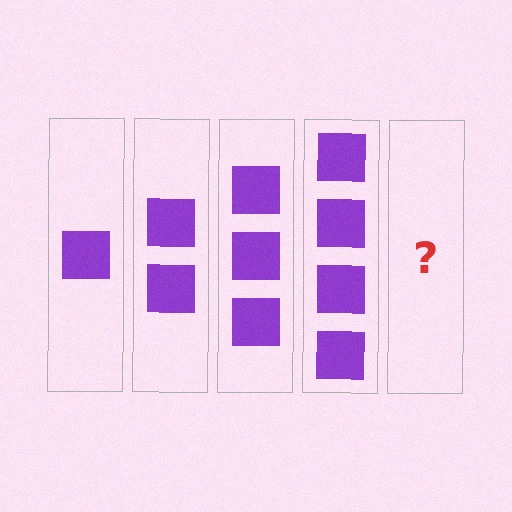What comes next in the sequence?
The next element should be 5 squares.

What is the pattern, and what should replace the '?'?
The pattern is that each step adds one more square. The '?' should be 5 squares.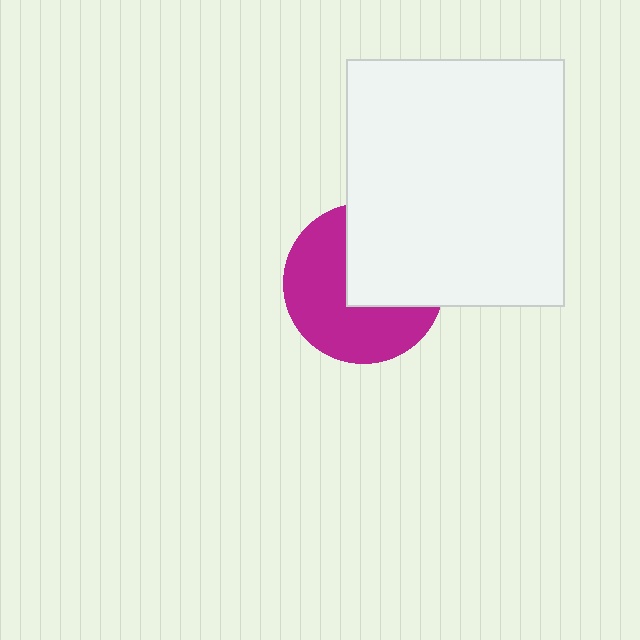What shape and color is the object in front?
The object in front is a white rectangle.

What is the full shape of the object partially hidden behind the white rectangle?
The partially hidden object is a magenta circle.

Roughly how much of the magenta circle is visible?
About half of it is visible (roughly 56%).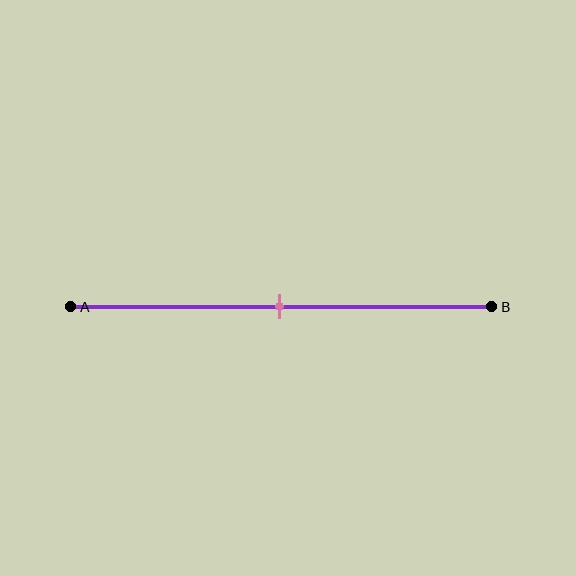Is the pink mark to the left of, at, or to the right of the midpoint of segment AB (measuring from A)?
The pink mark is approximately at the midpoint of segment AB.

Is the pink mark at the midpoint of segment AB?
Yes, the mark is approximately at the midpoint.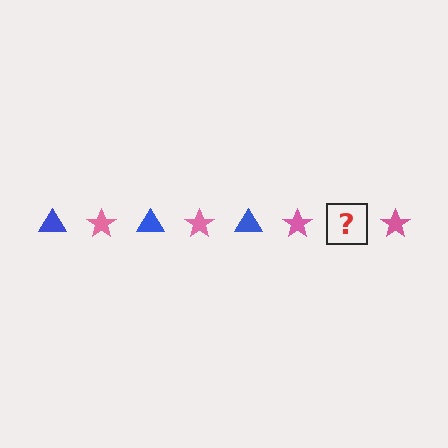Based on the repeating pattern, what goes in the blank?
The blank should be a blue triangle.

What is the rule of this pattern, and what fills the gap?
The rule is that the pattern alternates between blue triangle and pink star. The gap should be filled with a blue triangle.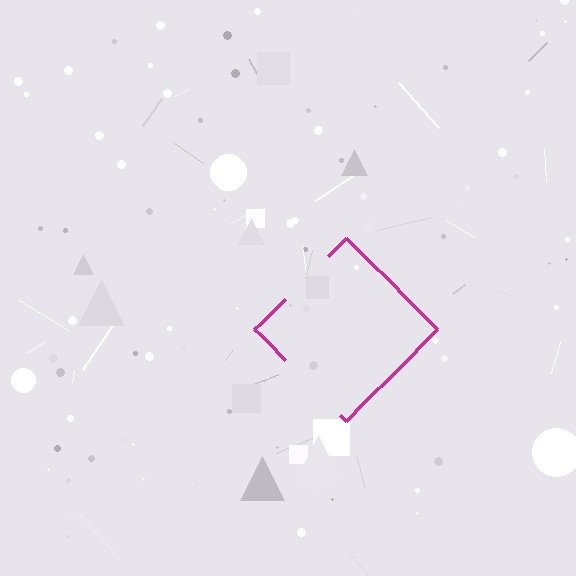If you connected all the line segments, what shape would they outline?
They would outline a diamond.